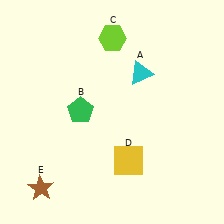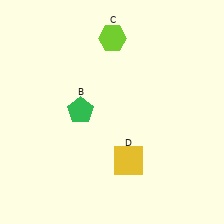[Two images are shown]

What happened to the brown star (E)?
The brown star (E) was removed in Image 2. It was in the bottom-left area of Image 1.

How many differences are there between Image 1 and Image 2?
There are 2 differences between the two images.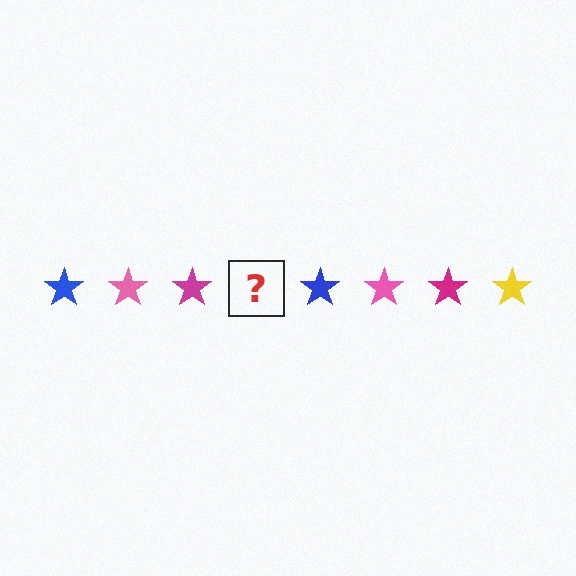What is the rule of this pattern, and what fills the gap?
The rule is that the pattern cycles through blue, pink, magenta, yellow stars. The gap should be filled with a yellow star.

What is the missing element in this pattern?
The missing element is a yellow star.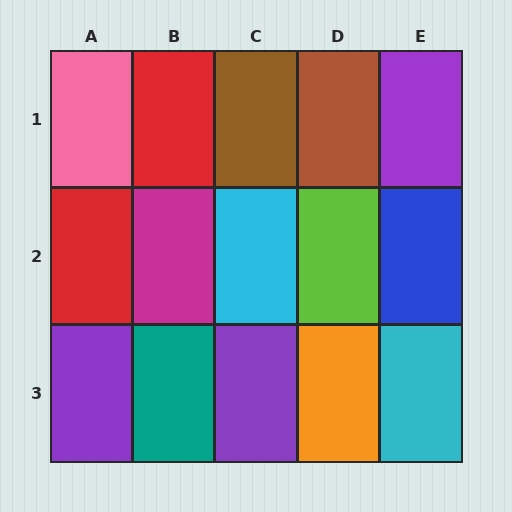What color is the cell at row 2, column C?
Cyan.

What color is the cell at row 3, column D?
Orange.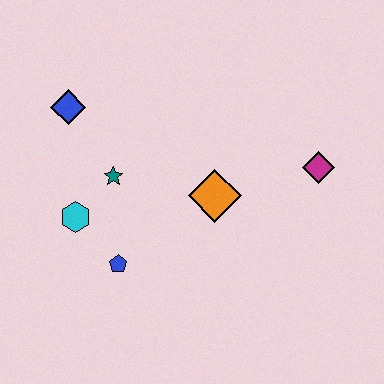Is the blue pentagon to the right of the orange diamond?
No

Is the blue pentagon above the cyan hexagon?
No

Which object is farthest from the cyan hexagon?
The magenta diamond is farthest from the cyan hexagon.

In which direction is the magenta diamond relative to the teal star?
The magenta diamond is to the right of the teal star.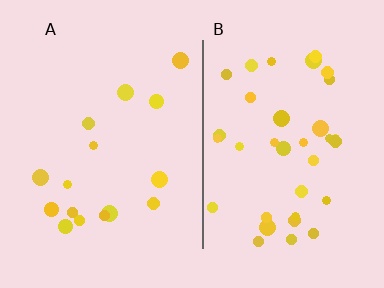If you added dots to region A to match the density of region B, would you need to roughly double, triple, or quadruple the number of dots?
Approximately double.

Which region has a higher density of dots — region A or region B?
B (the right).